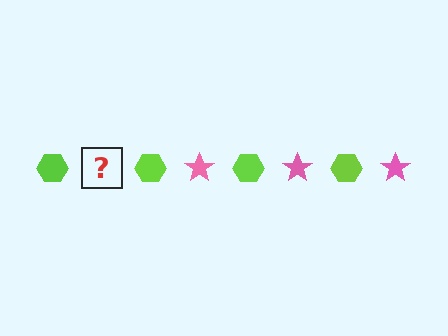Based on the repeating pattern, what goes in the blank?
The blank should be a pink star.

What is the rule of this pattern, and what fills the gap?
The rule is that the pattern alternates between lime hexagon and pink star. The gap should be filled with a pink star.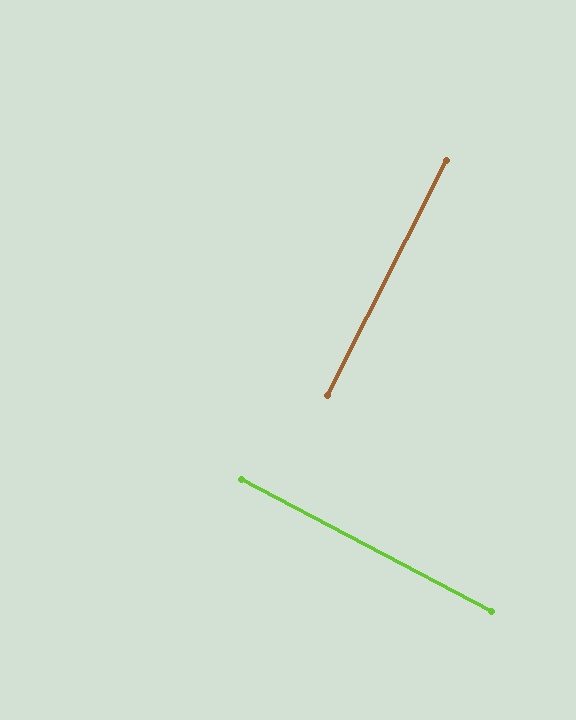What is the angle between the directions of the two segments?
Approximately 89 degrees.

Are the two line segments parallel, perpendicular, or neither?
Perpendicular — they meet at approximately 89°.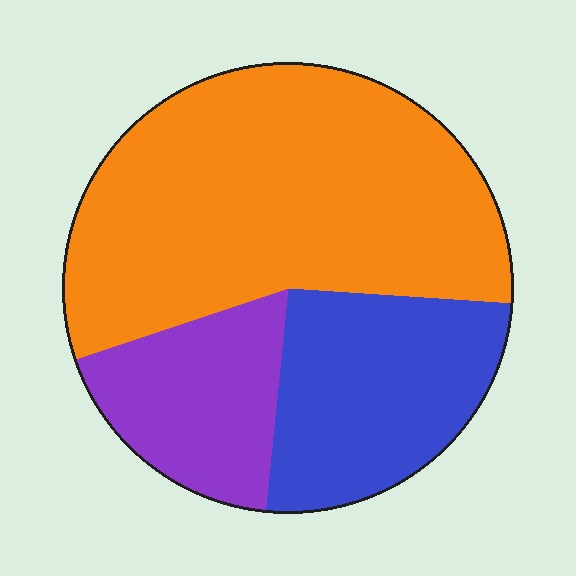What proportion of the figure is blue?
Blue takes up about one quarter (1/4) of the figure.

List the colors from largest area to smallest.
From largest to smallest: orange, blue, purple.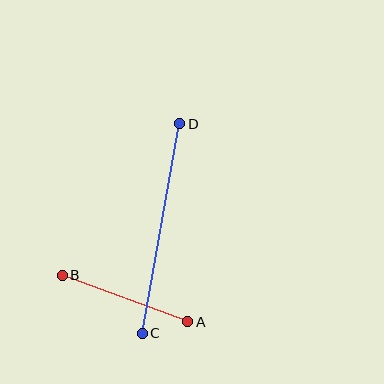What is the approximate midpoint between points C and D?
The midpoint is at approximately (161, 228) pixels.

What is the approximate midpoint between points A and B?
The midpoint is at approximately (125, 298) pixels.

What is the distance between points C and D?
The distance is approximately 213 pixels.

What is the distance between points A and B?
The distance is approximately 134 pixels.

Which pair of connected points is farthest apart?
Points C and D are farthest apart.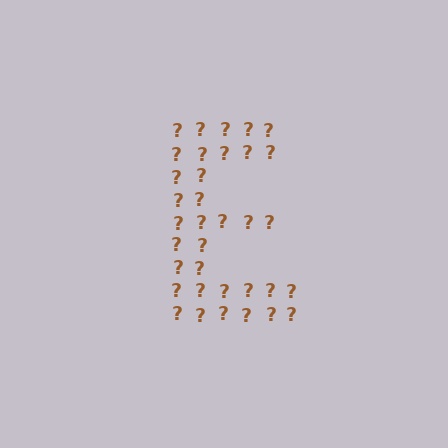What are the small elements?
The small elements are question marks.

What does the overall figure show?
The overall figure shows the letter E.